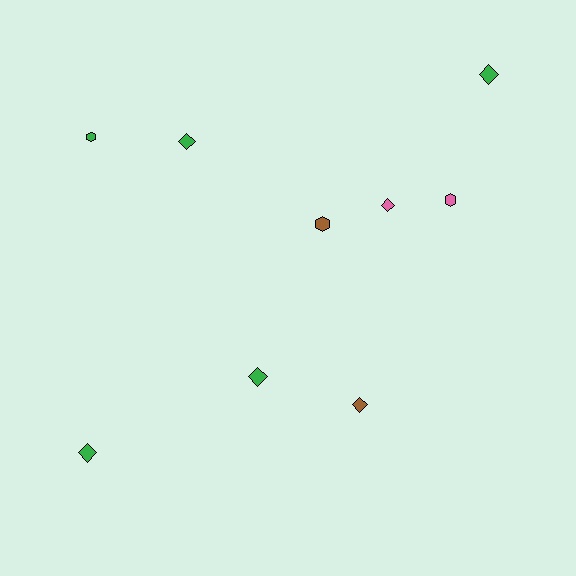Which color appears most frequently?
Green, with 5 objects.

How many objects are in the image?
There are 9 objects.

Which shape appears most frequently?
Diamond, with 6 objects.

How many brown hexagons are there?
There is 1 brown hexagon.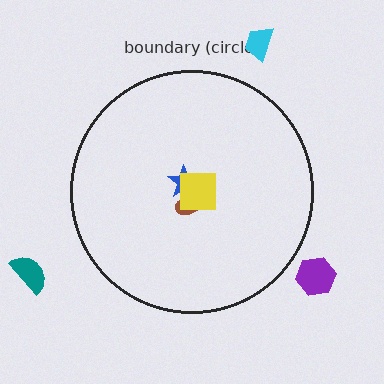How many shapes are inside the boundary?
3 inside, 3 outside.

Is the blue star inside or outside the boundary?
Inside.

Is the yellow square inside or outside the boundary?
Inside.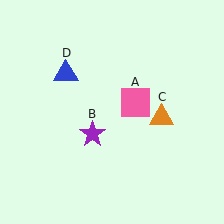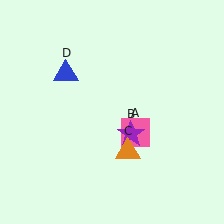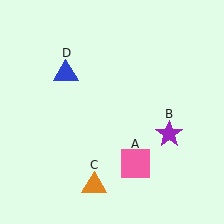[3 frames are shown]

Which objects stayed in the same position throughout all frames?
Blue triangle (object D) remained stationary.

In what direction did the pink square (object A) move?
The pink square (object A) moved down.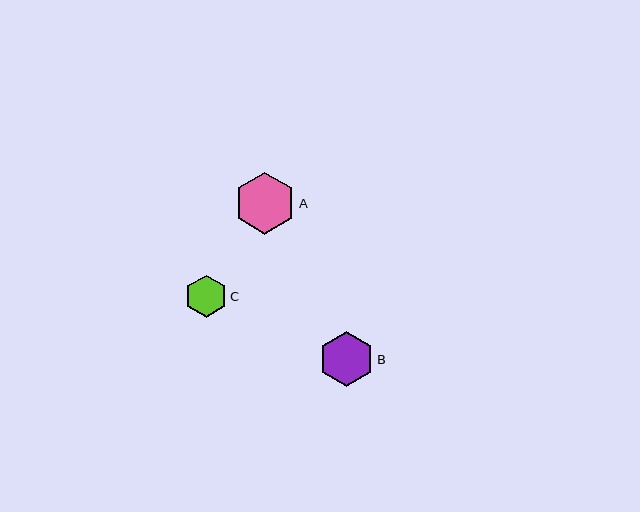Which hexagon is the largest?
Hexagon A is the largest with a size of approximately 62 pixels.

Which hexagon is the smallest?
Hexagon C is the smallest with a size of approximately 42 pixels.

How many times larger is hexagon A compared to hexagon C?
Hexagon A is approximately 1.5 times the size of hexagon C.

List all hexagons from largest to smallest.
From largest to smallest: A, B, C.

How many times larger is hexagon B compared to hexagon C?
Hexagon B is approximately 1.3 times the size of hexagon C.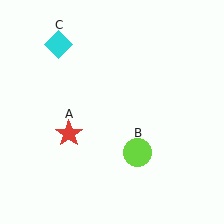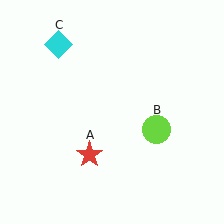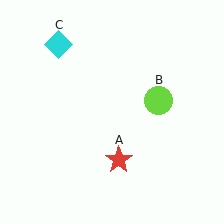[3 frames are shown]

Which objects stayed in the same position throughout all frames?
Cyan diamond (object C) remained stationary.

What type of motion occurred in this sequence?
The red star (object A), lime circle (object B) rotated counterclockwise around the center of the scene.